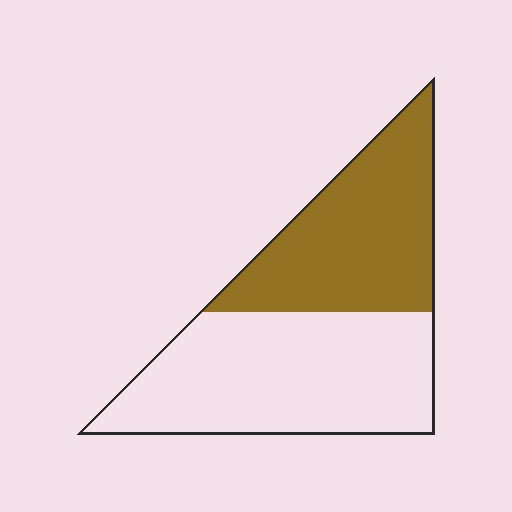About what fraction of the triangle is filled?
About two fifths (2/5).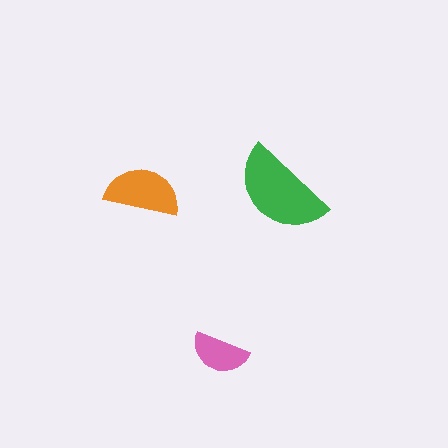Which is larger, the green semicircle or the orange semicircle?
The green one.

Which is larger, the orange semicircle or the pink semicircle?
The orange one.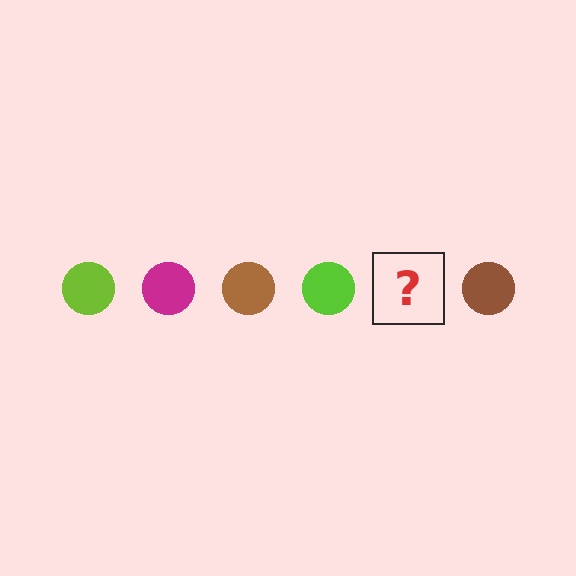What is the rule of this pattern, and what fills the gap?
The rule is that the pattern cycles through lime, magenta, brown circles. The gap should be filled with a magenta circle.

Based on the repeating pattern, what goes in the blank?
The blank should be a magenta circle.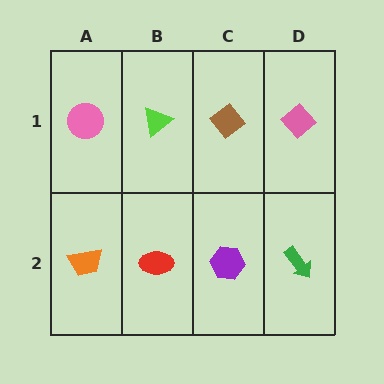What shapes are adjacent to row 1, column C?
A purple hexagon (row 2, column C), a lime triangle (row 1, column B), a pink diamond (row 1, column D).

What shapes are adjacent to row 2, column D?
A pink diamond (row 1, column D), a purple hexagon (row 2, column C).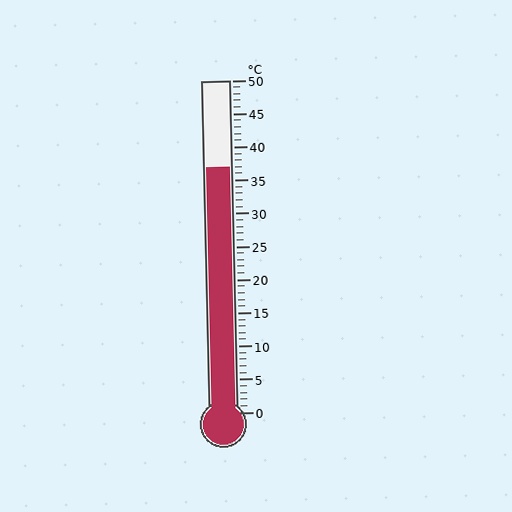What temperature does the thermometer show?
The thermometer shows approximately 37°C.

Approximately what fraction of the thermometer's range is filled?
The thermometer is filled to approximately 75% of its range.